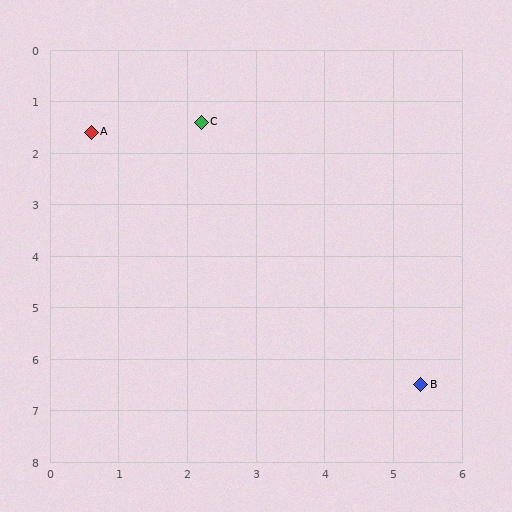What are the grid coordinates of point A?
Point A is at approximately (0.6, 1.6).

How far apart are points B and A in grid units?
Points B and A are about 6.9 grid units apart.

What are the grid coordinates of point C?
Point C is at approximately (2.2, 1.4).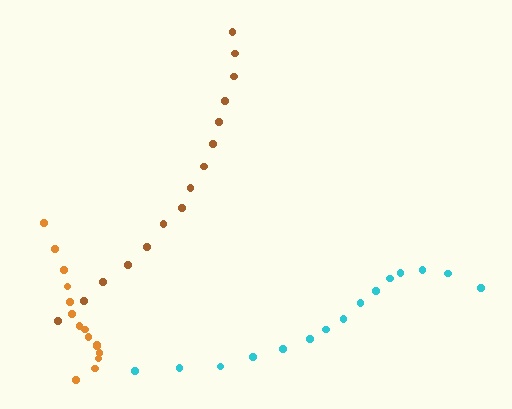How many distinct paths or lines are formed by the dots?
There are 3 distinct paths.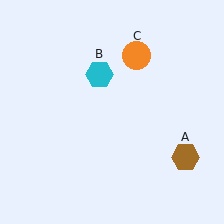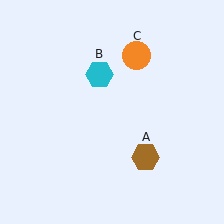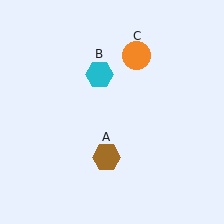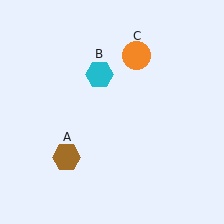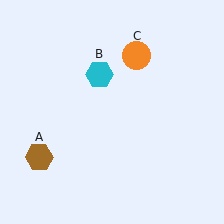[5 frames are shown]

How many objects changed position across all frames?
1 object changed position: brown hexagon (object A).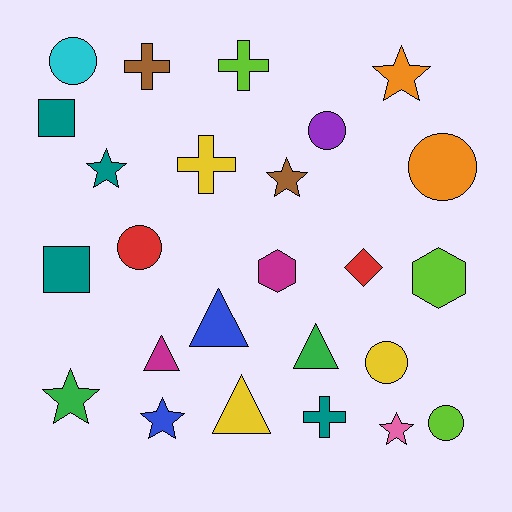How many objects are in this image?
There are 25 objects.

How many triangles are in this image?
There are 4 triangles.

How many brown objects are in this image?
There are 2 brown objects.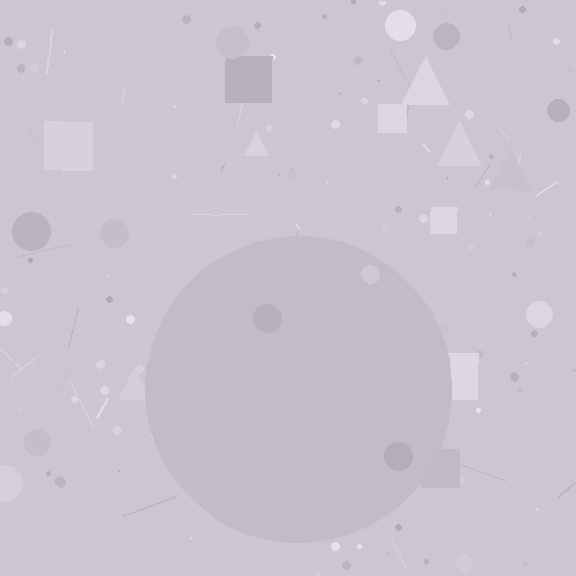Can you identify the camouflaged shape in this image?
The camouflaged shape is a circle.